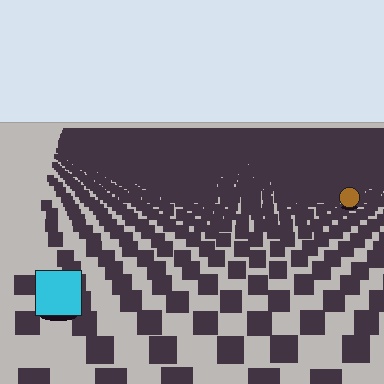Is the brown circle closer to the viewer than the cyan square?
No. The cyan square is closer — you can tell from the texture gradient: the ground texture is coarser near it.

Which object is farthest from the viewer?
The brown circle is farthest from the viewer. It appears smaller and the ground texture around it is denser.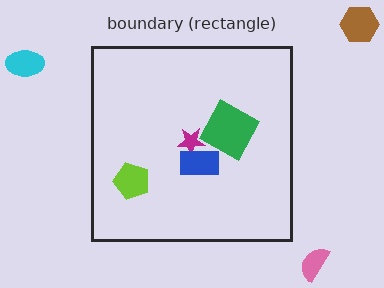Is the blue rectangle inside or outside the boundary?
Inside.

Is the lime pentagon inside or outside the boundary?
Inside.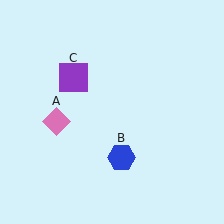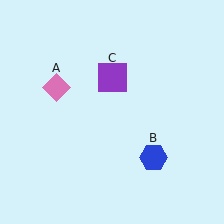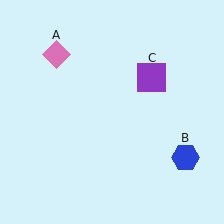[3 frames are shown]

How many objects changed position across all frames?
3 objects changed position: pink diamond (object A), blue hexagon (object B), purple square (object C).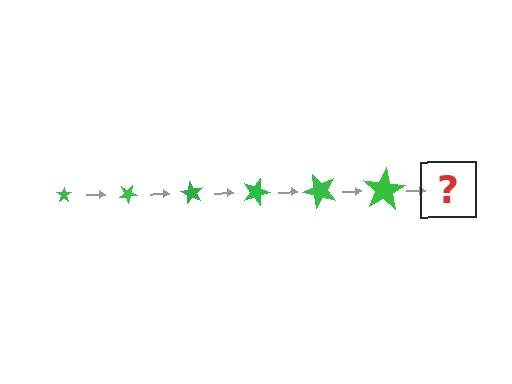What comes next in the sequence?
The next element should be a star, larger than the previous one and rotated 180 degrees from the start.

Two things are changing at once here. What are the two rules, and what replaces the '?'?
The two rules are that the star grows larger each step and it rotates 30 degrees each step. The '?' should be a star, larger than the previous one and rotated 180 degrees from the start.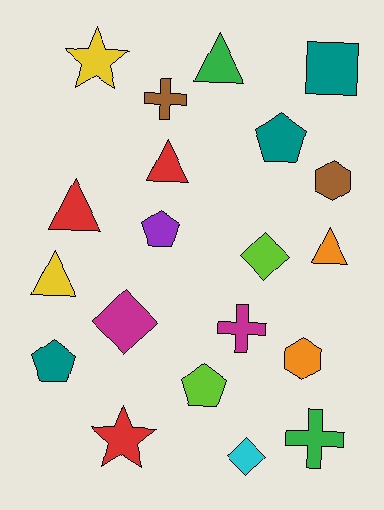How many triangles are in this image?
There are 5 triangles.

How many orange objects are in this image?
There are 2 orange objects.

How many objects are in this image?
There are 20 objects.